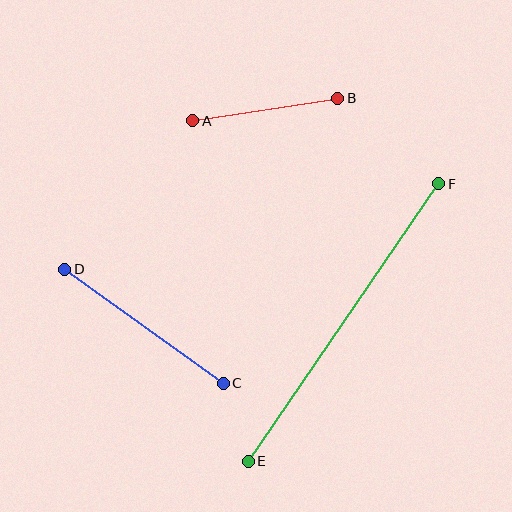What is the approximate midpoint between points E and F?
The midpoint is at approximately (343, 323) pixels.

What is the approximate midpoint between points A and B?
The midpoint is at approximately (265, 109) pixels.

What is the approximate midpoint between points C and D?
The midpoint is at approximately (144, 326) pixels.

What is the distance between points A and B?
The distance is approximately 147 pixels.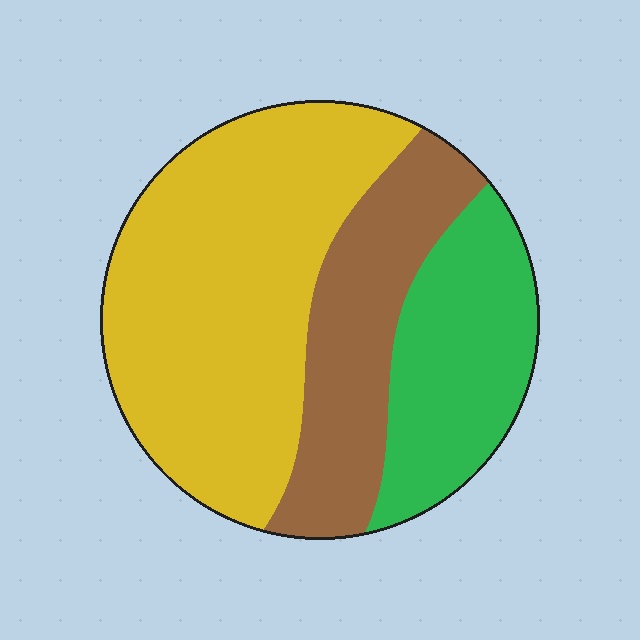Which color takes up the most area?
Yellow, at roughly 50%.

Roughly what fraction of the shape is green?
Green covers 24% of the shape.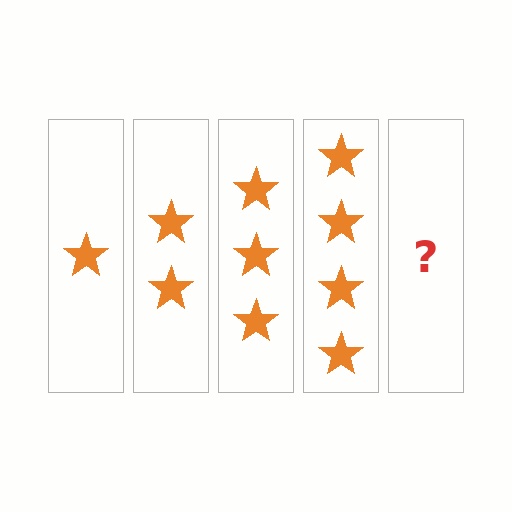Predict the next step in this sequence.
The next step is 5 stars.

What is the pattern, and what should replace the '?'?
The pattern is that each step adds one more star. The '?' should be 5 stars.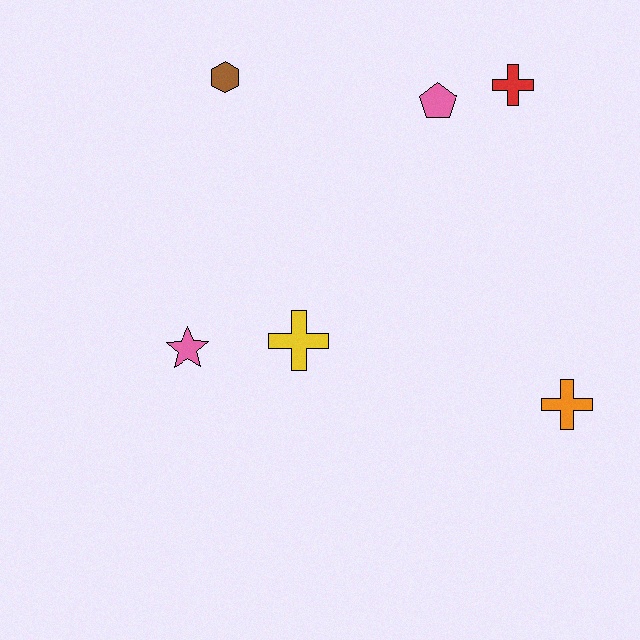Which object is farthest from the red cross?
The pink star is farthest from the red cross.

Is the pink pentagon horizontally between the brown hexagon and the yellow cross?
No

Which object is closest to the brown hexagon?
The pink pentagon is closest to the brown hexagon.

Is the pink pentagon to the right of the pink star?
Yes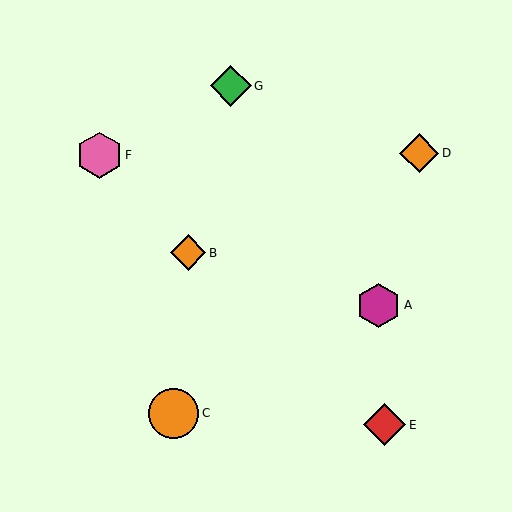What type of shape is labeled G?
Shape G is a green diamond.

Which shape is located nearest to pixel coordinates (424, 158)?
The orange diamond (labeled D) at (419, 153) is nearest to that location.